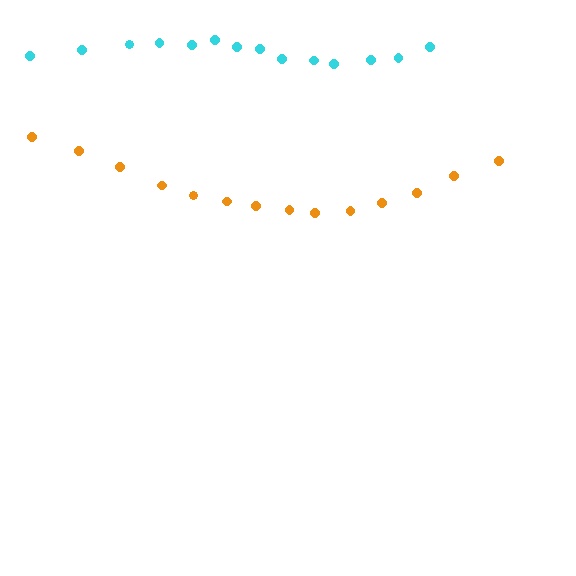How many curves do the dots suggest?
There are 2 distinct paths.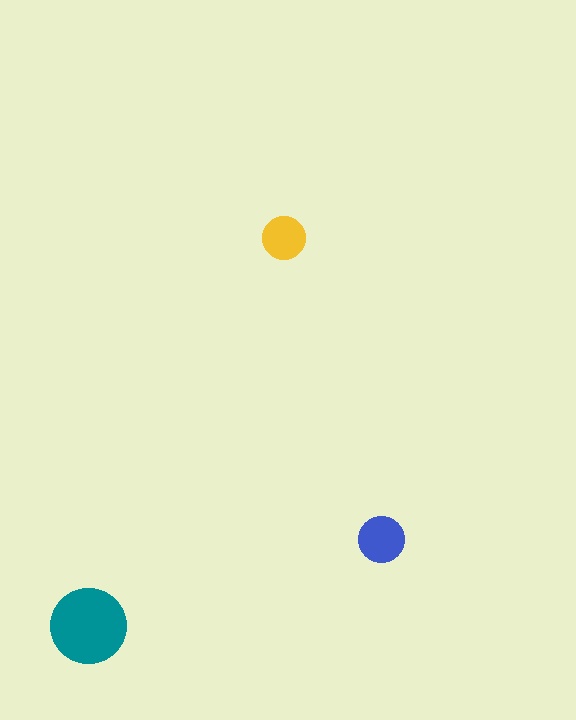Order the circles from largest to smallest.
the teal one, the blue one, the yellow one.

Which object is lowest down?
The teal circle is bottommost.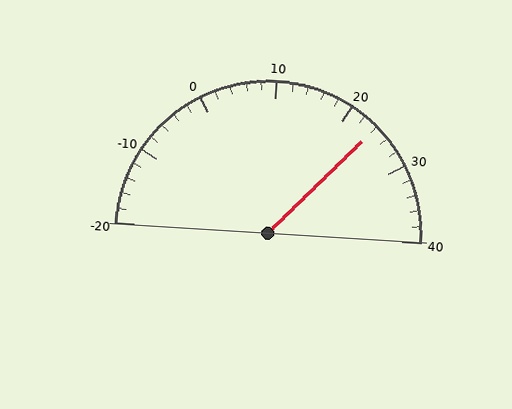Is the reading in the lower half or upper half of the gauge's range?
The reading is in the upper half of the range (-20 to 40).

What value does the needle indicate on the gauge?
The needle indicates approximately 24.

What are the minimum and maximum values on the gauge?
The gauge ranges from -20 to 40.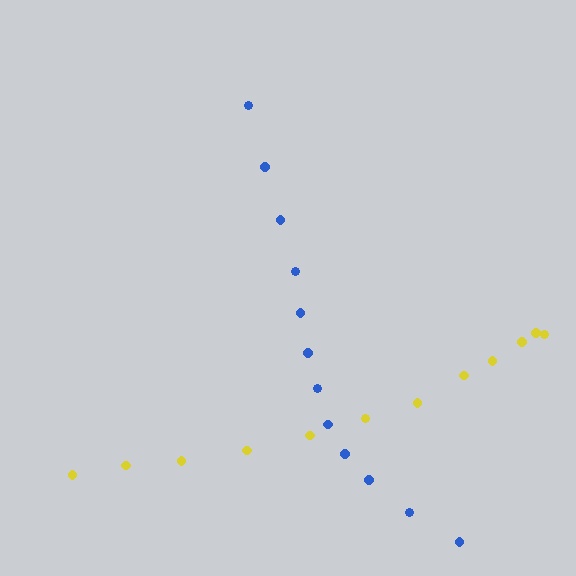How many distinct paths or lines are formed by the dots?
There are 2 distinct paths.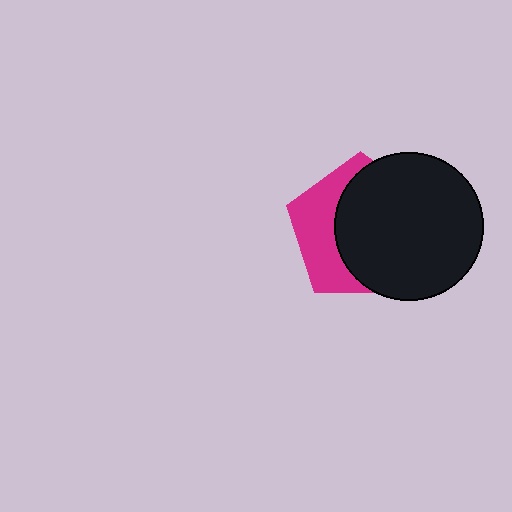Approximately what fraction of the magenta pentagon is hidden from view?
Roughly 63% of the magenta pentagon is hidden behind the black circle.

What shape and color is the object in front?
The object in front is a black circle.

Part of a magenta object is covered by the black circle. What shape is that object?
It is a pentagon.